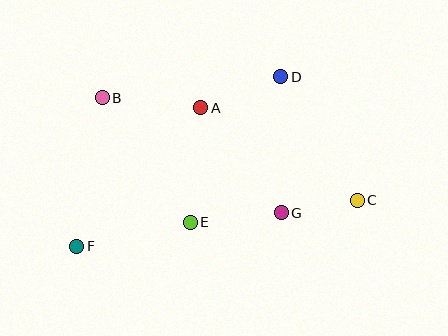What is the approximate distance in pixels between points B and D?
The distance between B and D is approximately 180 pixels.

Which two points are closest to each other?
Points C and G are closest to each other.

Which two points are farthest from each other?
Points C and F are farthest from each other.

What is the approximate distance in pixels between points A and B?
The distance between A and B is approximately 99 pixels.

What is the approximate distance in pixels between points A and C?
The distance between A and C is approximately 182 pixels.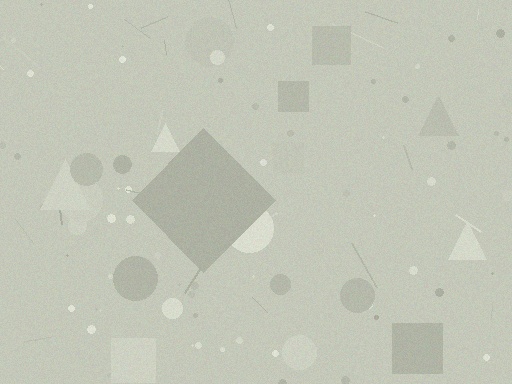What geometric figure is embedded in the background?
A diamond is embedded in the background.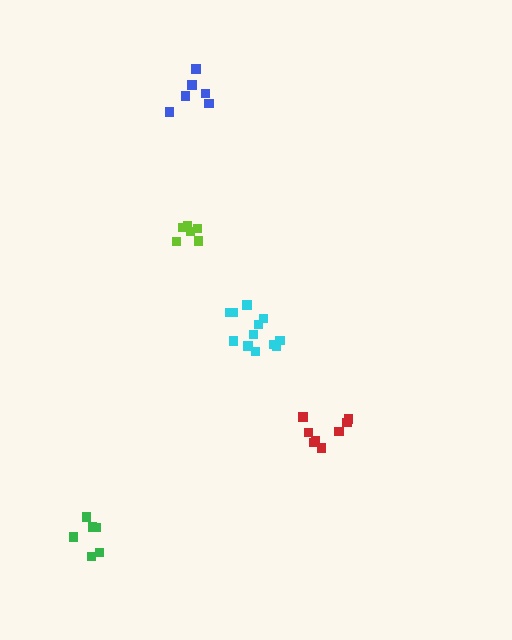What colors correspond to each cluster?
The clusters are colored: cyan, green, red, blue, lime.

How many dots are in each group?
Group 1: 12 dots, Group 2: 6 dots, Group 3: 8 dots, Group 4: 6 dots, Group 5: 6 dots (38 total).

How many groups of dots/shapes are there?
There are 5 groups.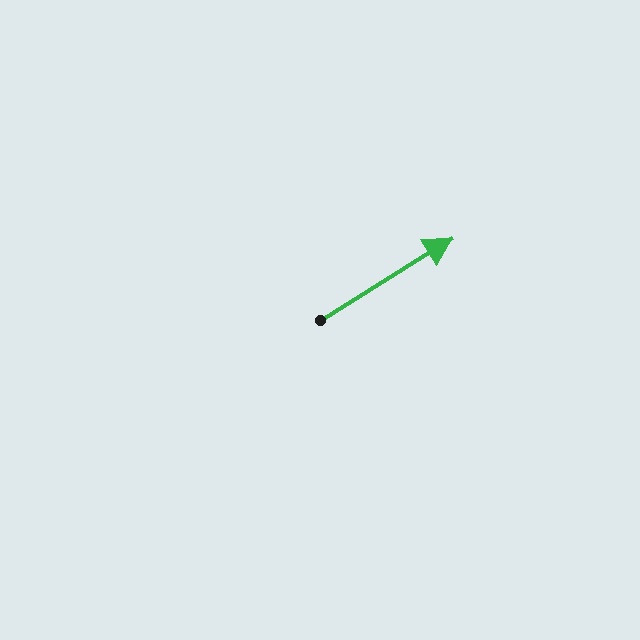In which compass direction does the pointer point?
Northeast.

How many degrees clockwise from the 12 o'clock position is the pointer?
Approximately 58 degrees.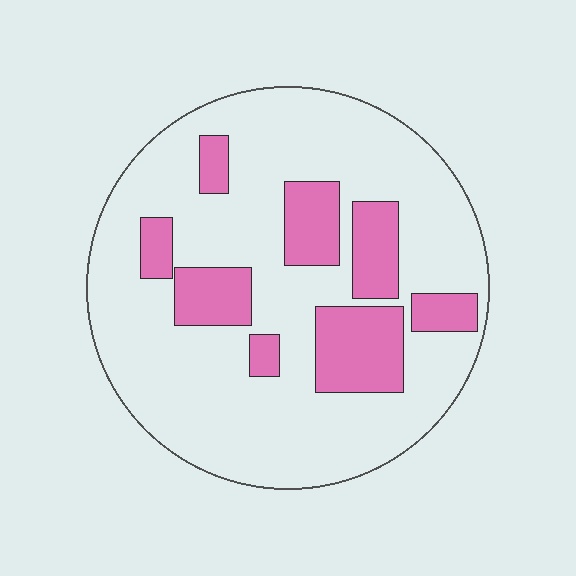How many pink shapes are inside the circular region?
8.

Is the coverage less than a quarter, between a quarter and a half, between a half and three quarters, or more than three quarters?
Less than a quarter.